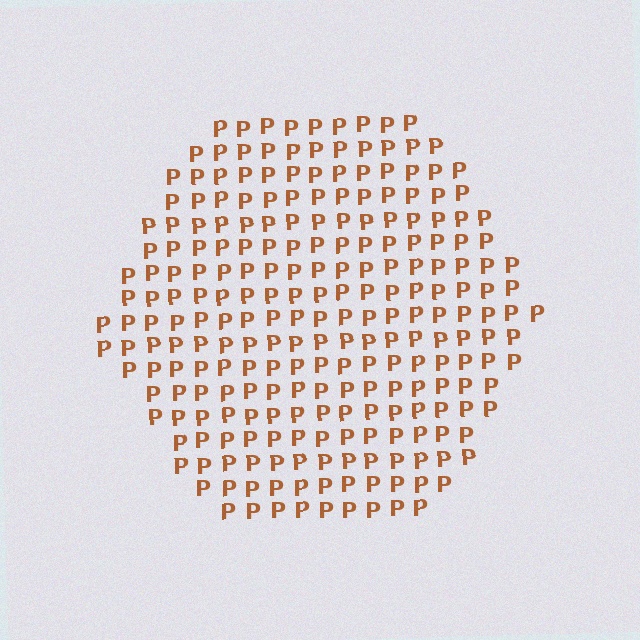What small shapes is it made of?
It is made of small letter P's.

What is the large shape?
The large shape is a hexagon.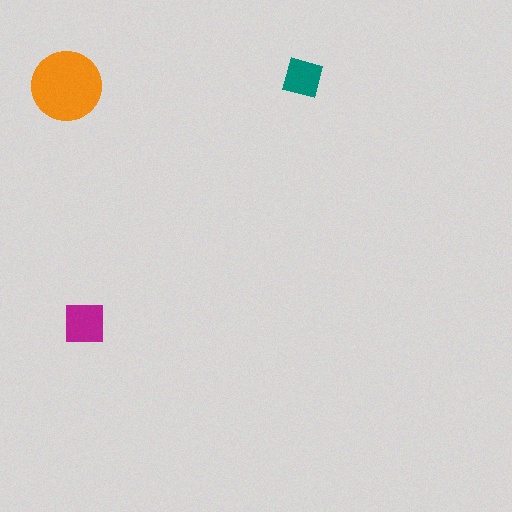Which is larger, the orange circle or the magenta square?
The orange circle.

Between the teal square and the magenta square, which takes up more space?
The magenta square.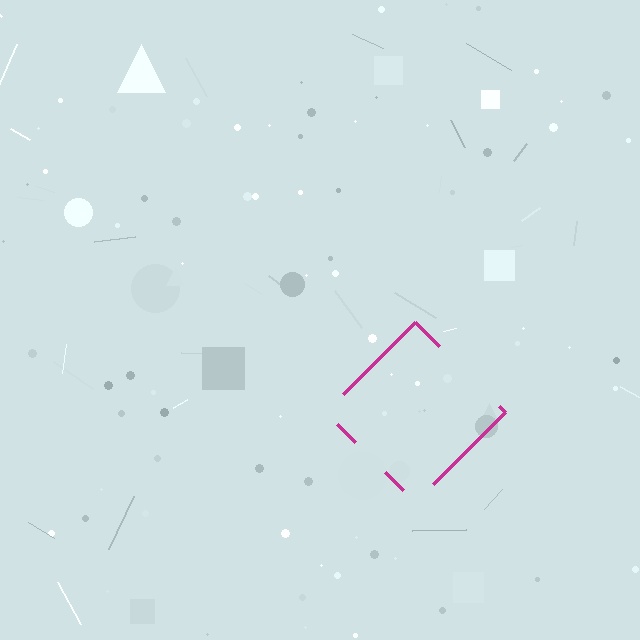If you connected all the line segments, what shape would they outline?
They would outline a diamond.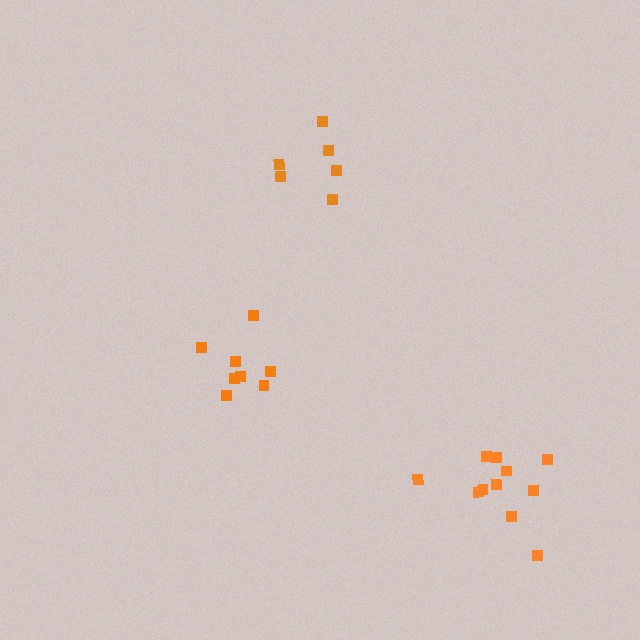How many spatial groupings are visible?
There are 3 spatial groupings.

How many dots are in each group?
Group 1: 6 dots, Group 2: 8 dots, Group 3: 11 dots (25 total).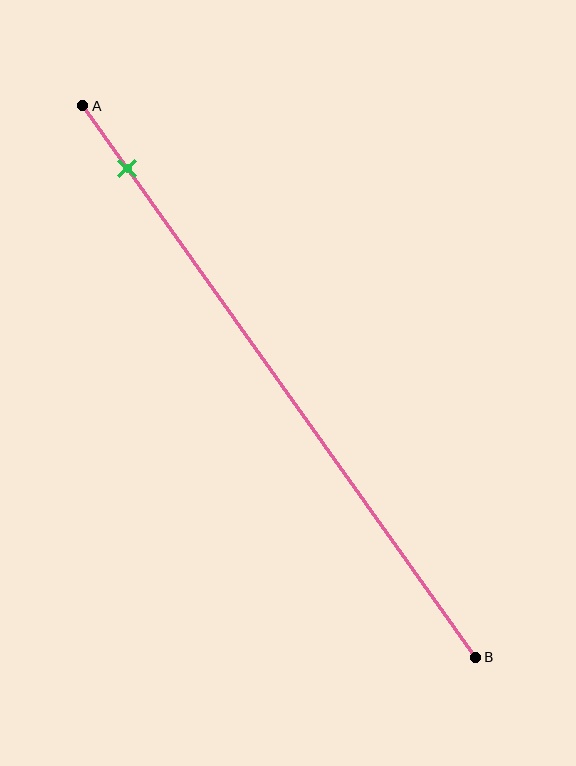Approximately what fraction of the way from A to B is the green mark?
The green mark is approximately 10% of the way from A to B.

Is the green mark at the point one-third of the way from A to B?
No, the mark is at about 10% from A, not at the 33% one-third point.